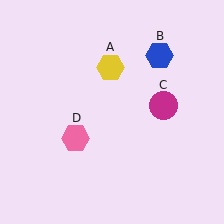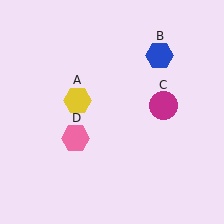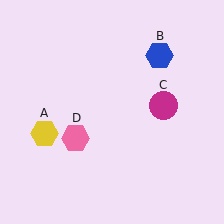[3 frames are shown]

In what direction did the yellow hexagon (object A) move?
The yellow hexagon (object A) moved down and to the left.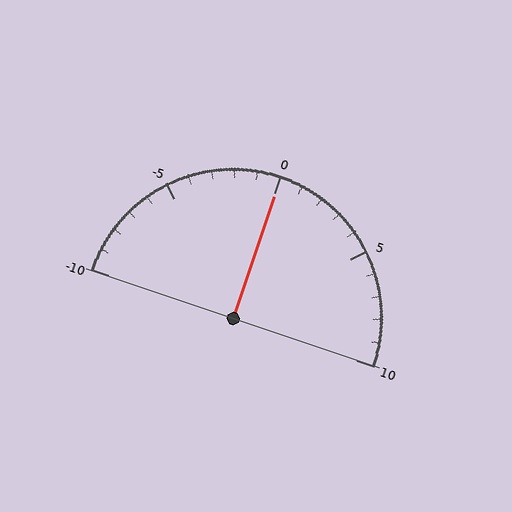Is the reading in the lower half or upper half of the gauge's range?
The reading is in the upper half of the range (-10 to 10).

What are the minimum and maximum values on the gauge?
The gauge ranges from -10 to 10.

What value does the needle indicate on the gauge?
The needle indicates approximately 0.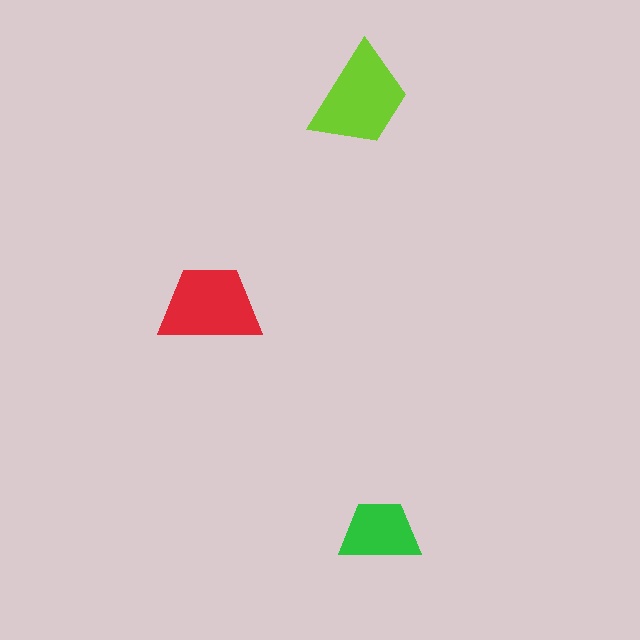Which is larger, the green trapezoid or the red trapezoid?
The red one.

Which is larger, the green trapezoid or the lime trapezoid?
The lime one.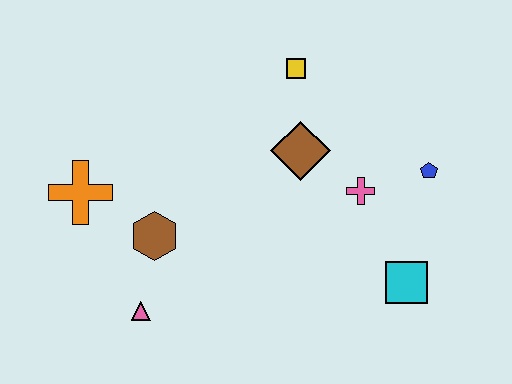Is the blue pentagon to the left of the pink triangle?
No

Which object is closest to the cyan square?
The pink cross is closest to the cyan square.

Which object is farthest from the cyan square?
The orange cross is farthest from the cyan square.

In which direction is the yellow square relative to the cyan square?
The yellow square is above the cyan square.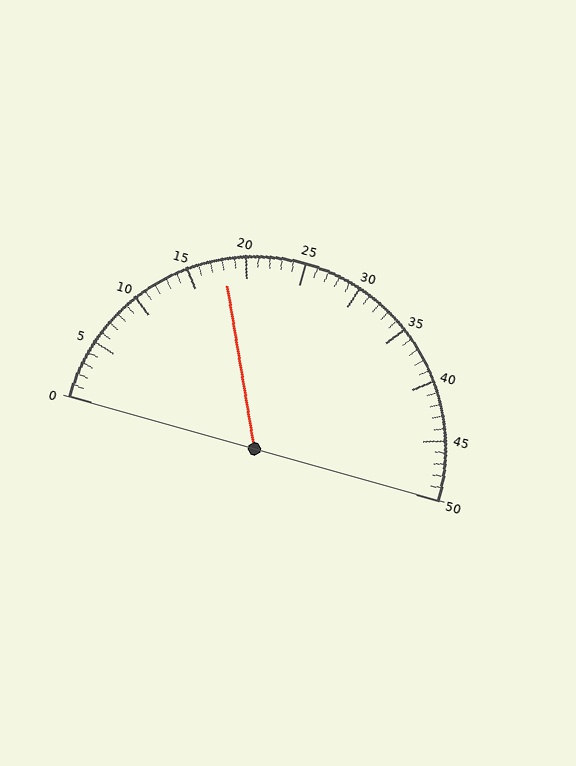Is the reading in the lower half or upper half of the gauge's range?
The reading is in the lower half of the range (0 to 50).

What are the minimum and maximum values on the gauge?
The gauge ranges from 0 to 50.